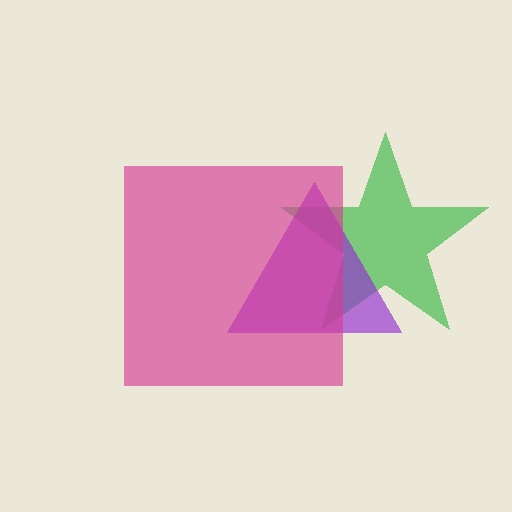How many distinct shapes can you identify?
There are 3 distinct shapes: a green star, a purple triangle, a magenta square.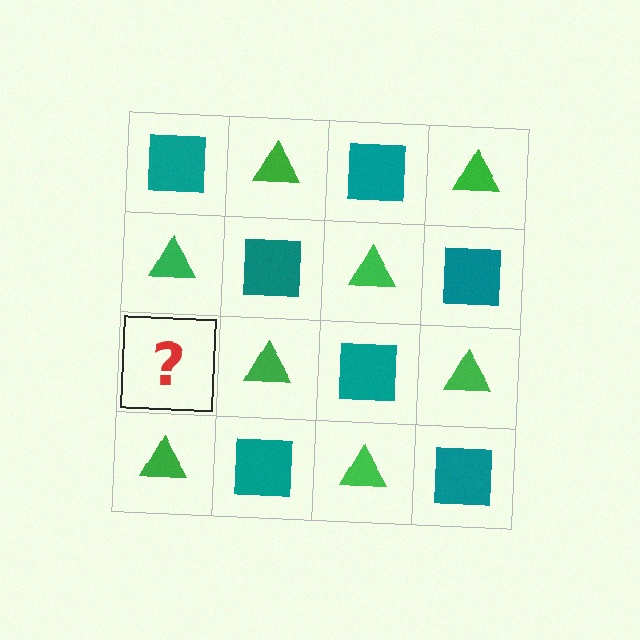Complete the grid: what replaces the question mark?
The question mark should be replaced with a teal square.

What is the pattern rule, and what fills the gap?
The rule is that it alternates teal square and green triangle in a checkerboard pattern. The gap should be filled with a teal square.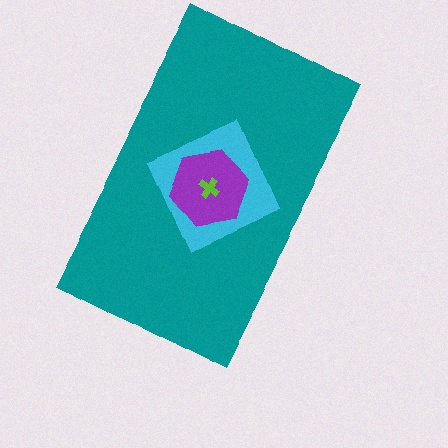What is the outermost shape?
The teal rectangle.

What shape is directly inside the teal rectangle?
The cyan square.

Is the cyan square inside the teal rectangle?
Yes.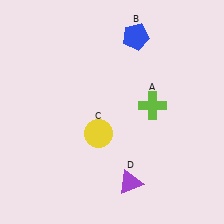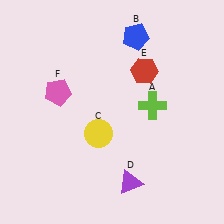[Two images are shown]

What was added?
A red hexagon (E), a pink pentagon (F) were added in Image 2.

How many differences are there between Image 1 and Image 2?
There are 2 differences between the two images.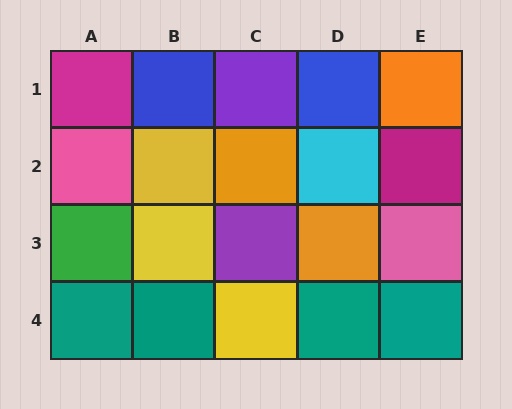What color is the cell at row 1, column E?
Orange.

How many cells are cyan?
1 cell is cyan.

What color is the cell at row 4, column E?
Teal.